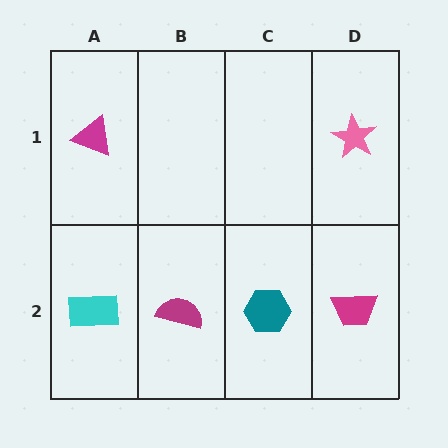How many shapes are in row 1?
2 shapes.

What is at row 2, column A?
A cyan rectangle.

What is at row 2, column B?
A magenta semicircle.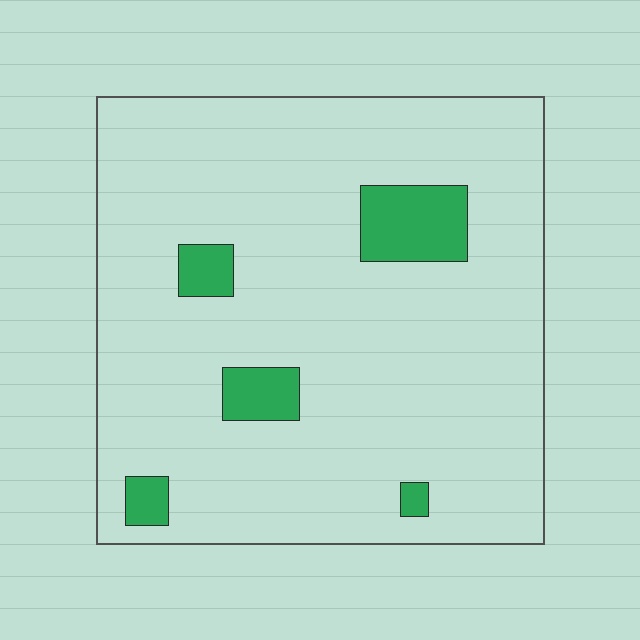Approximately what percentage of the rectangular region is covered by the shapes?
Approximately 10%.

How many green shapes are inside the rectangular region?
5.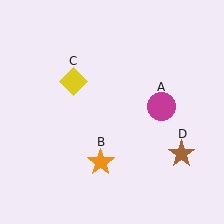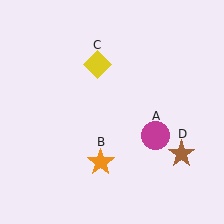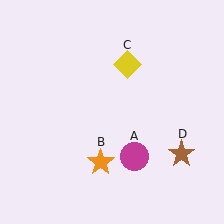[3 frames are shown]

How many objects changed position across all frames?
2 objects changed position: magenta circle (object A), yellow diamond (object C).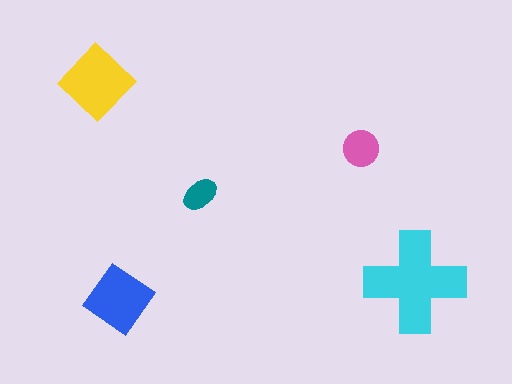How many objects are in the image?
There are 5 objects in the image.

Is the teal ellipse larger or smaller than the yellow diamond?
Smaller.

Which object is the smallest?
The teal ellipse.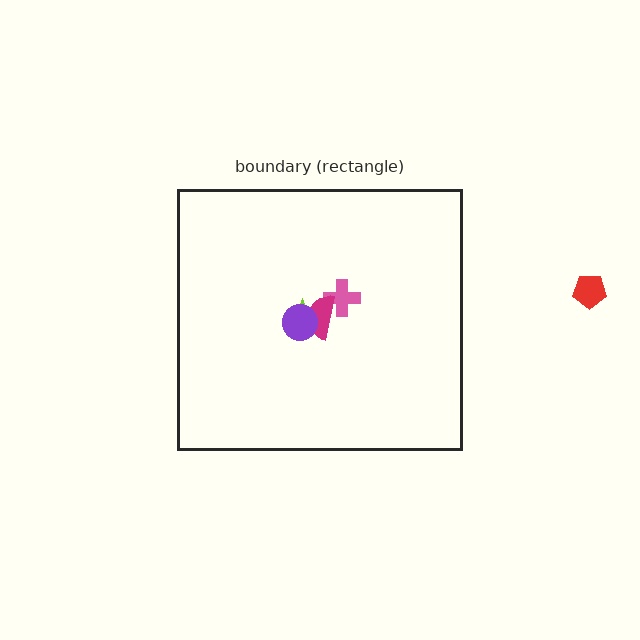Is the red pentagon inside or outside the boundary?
Outside.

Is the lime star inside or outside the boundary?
Inside.